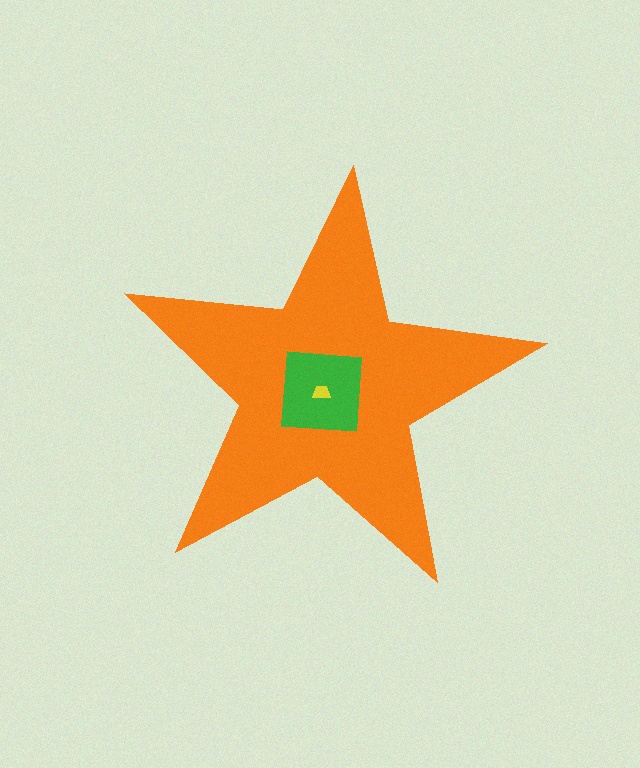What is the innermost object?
The yellow trapezoid.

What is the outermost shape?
The orange star.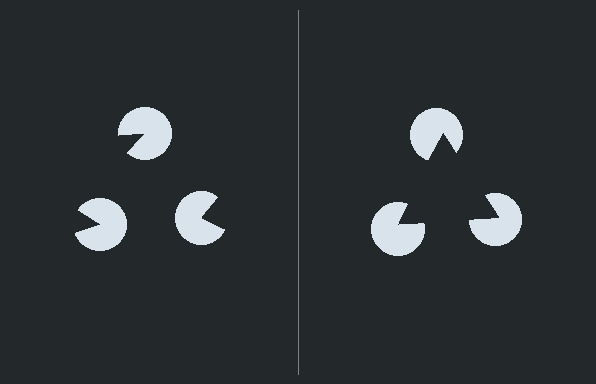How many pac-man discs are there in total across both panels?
6 — 3 on each side.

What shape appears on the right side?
An illusory triangle.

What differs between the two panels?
The pac-man discs are positioned identically on both sides; only the wedge orientations differ. On the right they align to a triangle; on the left they are misaligned.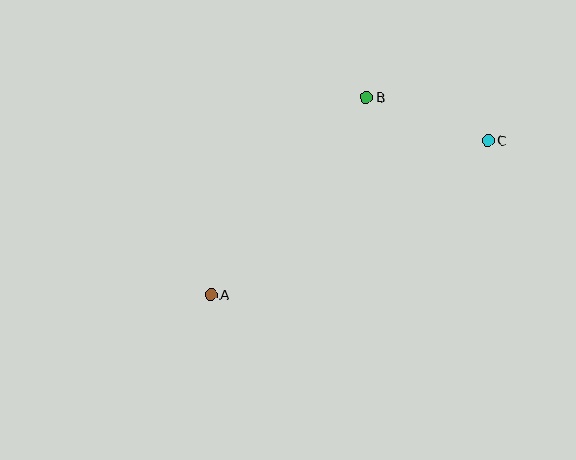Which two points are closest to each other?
Points B and C are closest to each other.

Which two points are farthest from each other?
Points A and C are farthest from each other.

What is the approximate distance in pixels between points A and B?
The distance between A and B is approximately 251 pixels.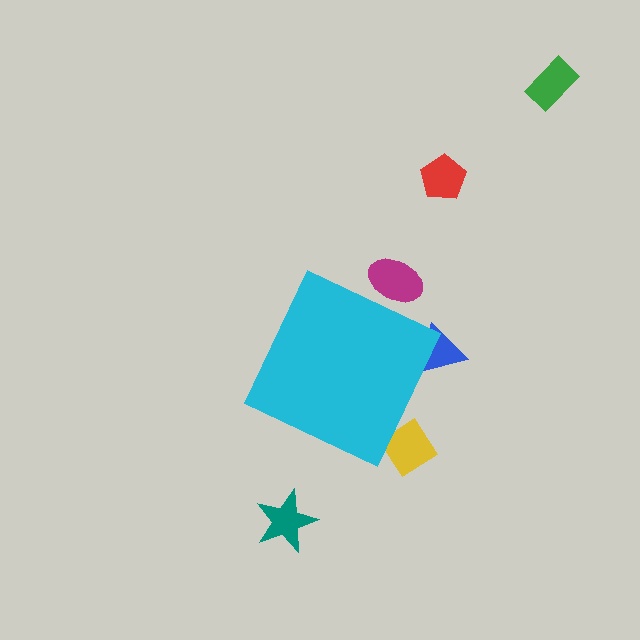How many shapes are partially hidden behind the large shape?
3 shapes are partially hidden.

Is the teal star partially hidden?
No, the teal star is fully visible.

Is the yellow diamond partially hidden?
Yes, the yellow diamond is partially hidden behind the cyan diamond.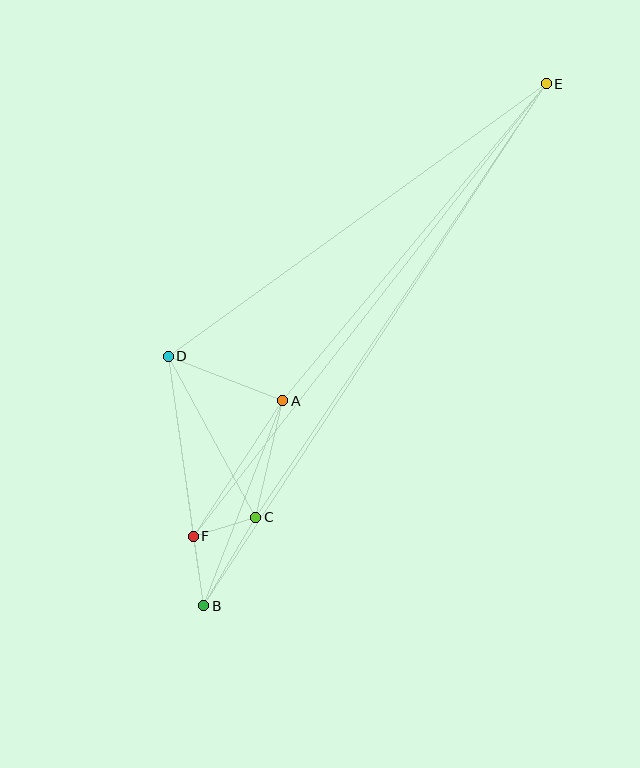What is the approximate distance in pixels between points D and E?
The distance between D and E is approximately 466 pixels.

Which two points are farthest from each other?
Points B and E are farthest from each other.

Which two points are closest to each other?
Points C and F are closest to each other.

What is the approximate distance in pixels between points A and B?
The distance between A and B is approximately 220 pixels.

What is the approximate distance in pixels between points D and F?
The distance between D and F is approximately 181 pixels.